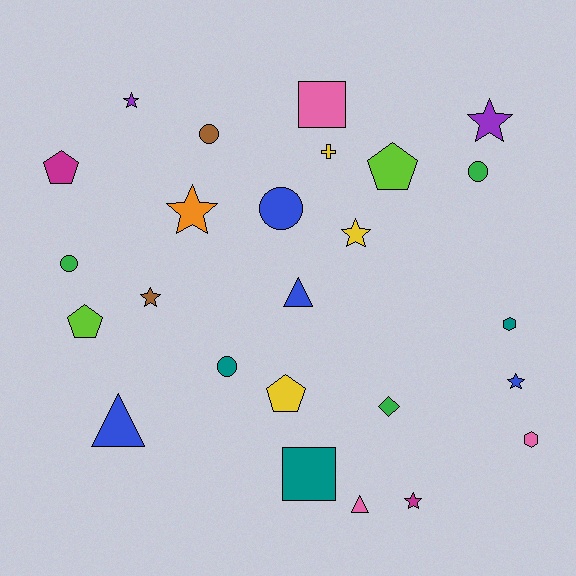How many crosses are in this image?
There is 1 cross.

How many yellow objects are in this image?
There are 3 yellow objects.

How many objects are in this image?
There are 25 objects.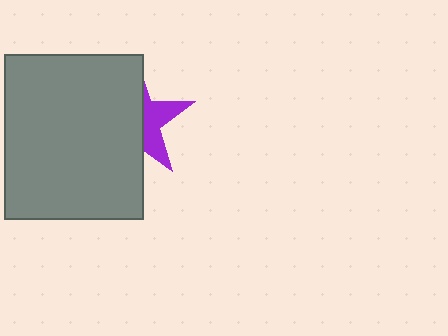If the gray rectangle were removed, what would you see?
You would see the complete purple star.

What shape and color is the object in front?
The object in front is a gray rectangle.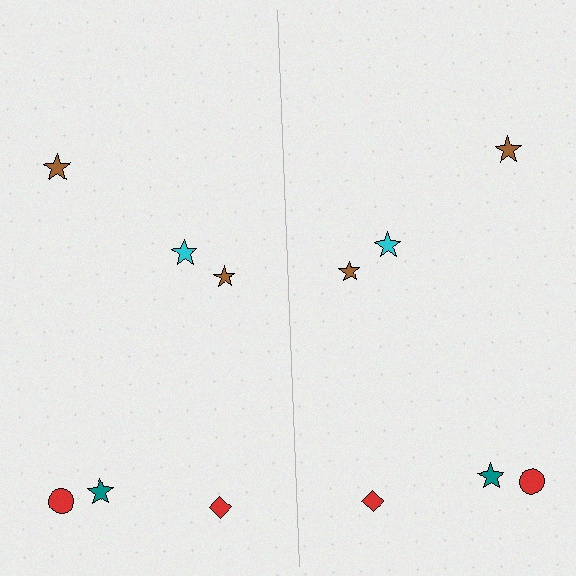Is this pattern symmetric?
Yes, this pattern has bilateral (reflection) symmetry.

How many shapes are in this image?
There are 12 shapes in this image.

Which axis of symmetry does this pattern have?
The pattern has a vertical axis of symmetry running through the center of the image.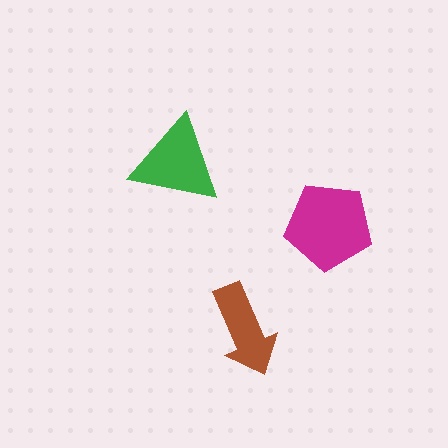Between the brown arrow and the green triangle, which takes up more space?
The green triangle.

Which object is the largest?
The magenta pentagon.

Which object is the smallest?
The brown arrow.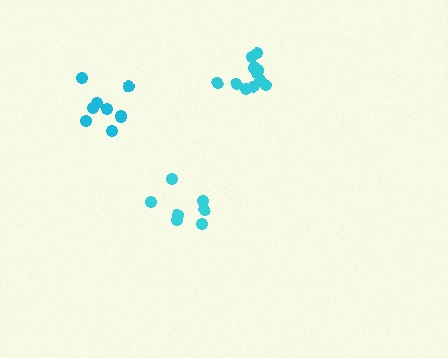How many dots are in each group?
Group 1: 7 dots, Group 2: 11 dots, Group 3: 8 dots (26 total).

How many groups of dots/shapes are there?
There are 3 groups.